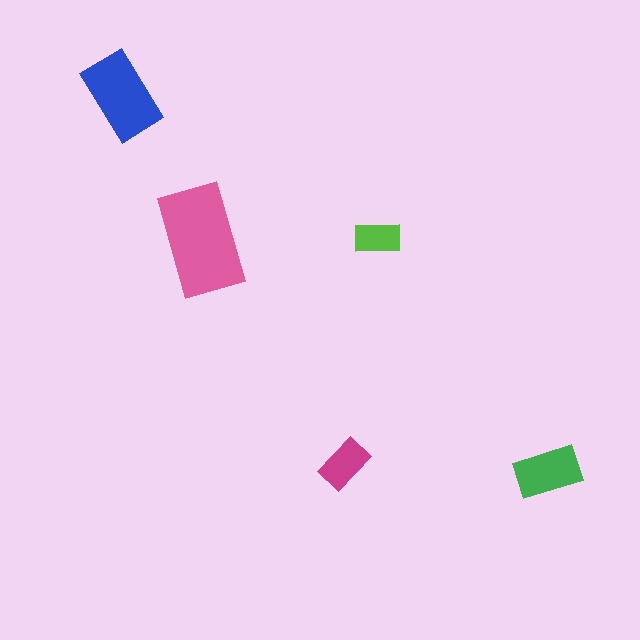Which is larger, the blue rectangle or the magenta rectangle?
The blue one.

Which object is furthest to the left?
The blue rectangle is leftmost.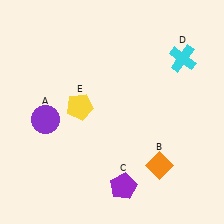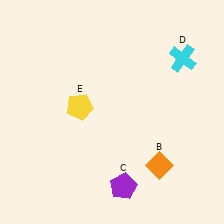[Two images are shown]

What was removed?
The purple circle (A) was removed in Image 2.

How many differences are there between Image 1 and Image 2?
There is 1 difference between the two images.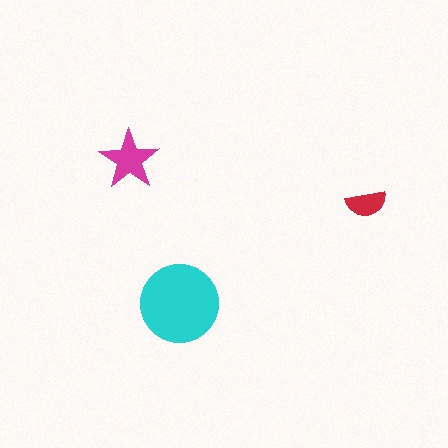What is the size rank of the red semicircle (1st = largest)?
3rd.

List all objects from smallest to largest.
The red semicircle, the magenta star, the cyan circle.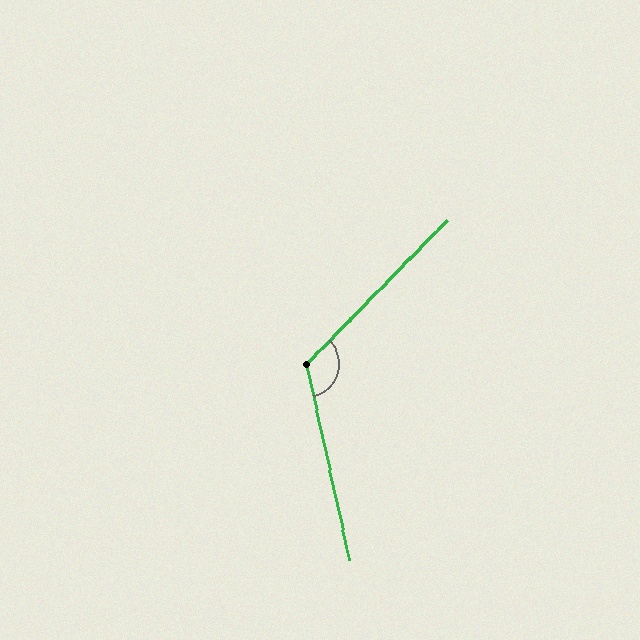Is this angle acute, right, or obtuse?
It is obtuse.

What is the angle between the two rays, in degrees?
Approximately 123 degrees.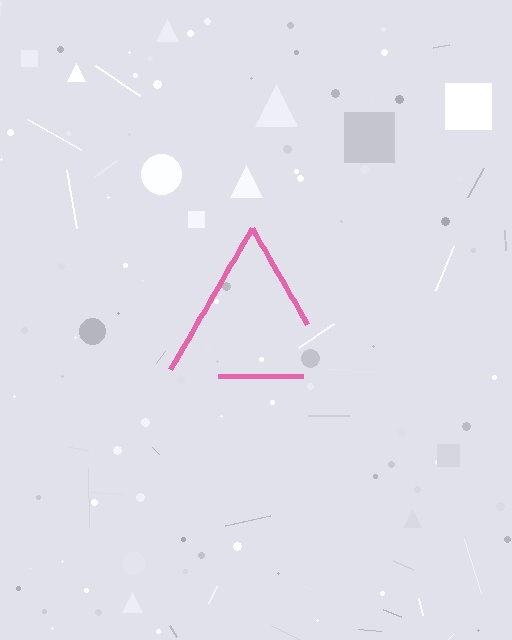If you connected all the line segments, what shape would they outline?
They would outline a triangle.